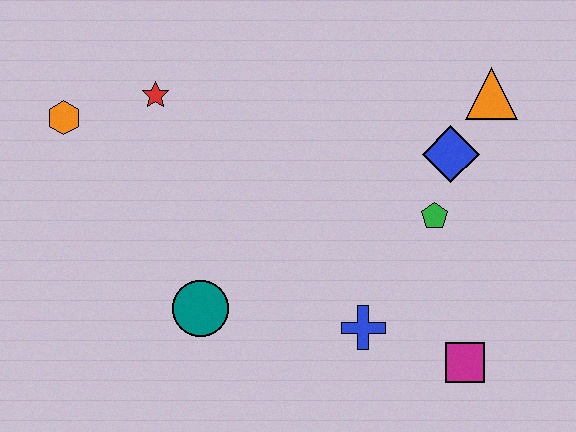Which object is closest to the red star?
The orange hexagon is closest to the red star.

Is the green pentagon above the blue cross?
Yes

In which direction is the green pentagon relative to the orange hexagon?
The green pentagon is to the right of the orange hexagon.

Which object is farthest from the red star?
The magenta square is farthest from the red star.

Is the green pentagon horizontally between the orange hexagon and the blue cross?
No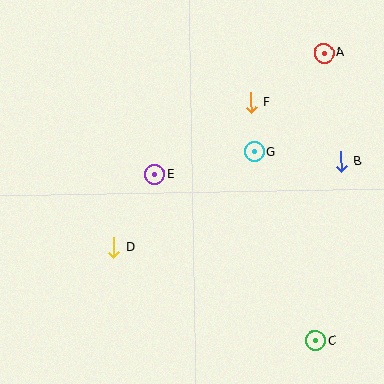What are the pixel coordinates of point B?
Point B is at (341, 162).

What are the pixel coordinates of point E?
Point E is at (155, 175).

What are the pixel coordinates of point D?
Point D is at (114, 248).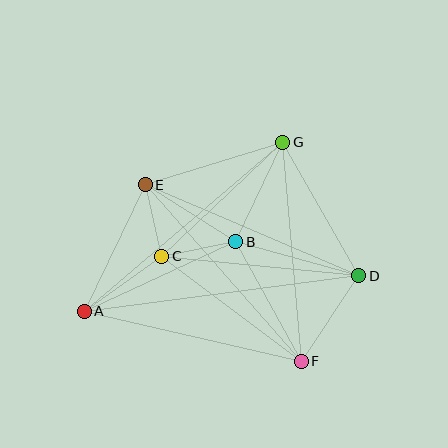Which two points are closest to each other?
Points C and E are closest to each other.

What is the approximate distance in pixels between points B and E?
The distance between B and E is approximately 107 pixels.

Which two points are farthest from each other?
Points A and D are farthest from each other.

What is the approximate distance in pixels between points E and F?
The distance between E and F is approximately 236 pixels.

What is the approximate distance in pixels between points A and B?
The distance between A and B is approximately 166 pixels.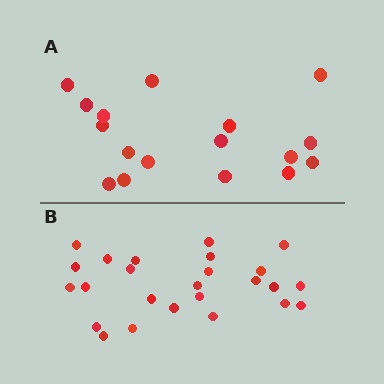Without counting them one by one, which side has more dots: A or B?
Region B (the bottom region) has more dots.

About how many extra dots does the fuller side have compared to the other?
Region B has roughly 8 or so more dots than region A.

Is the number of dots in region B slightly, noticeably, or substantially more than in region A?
Region B has substantially more. The ratio is roughly 1.5 to 1.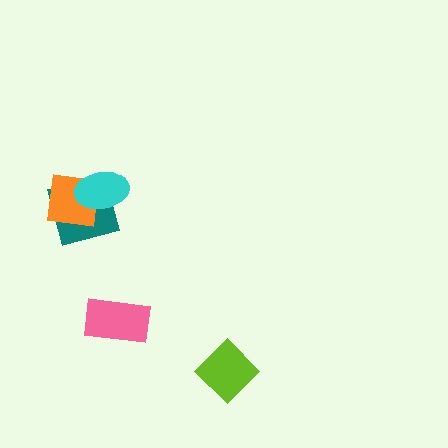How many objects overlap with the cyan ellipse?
2 objects overlap with the cyan ellipse.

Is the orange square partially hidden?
Yes, it is partially covered by another shape.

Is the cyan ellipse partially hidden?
No, no other shape covers it.